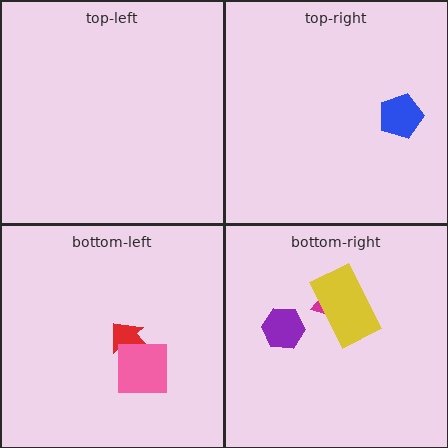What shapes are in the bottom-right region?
The purple hexagon, the magenta trapezoid, the yellow rectangle.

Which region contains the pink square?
The bottom-left region.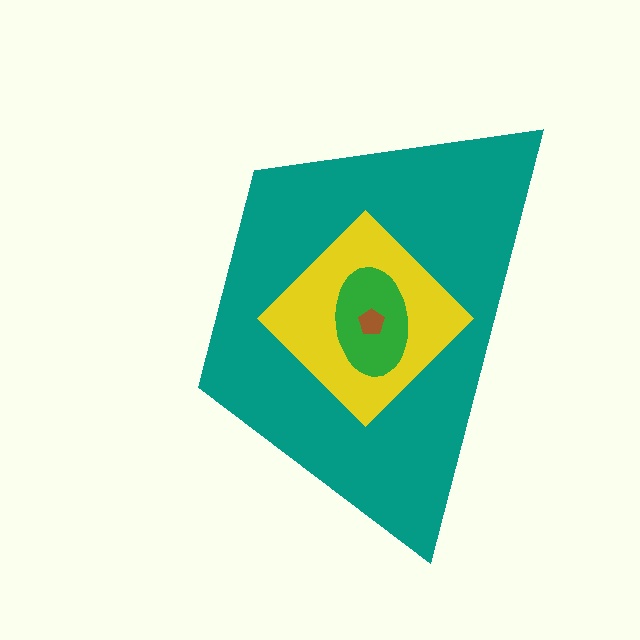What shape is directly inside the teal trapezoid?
The yellow diamond.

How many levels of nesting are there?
4.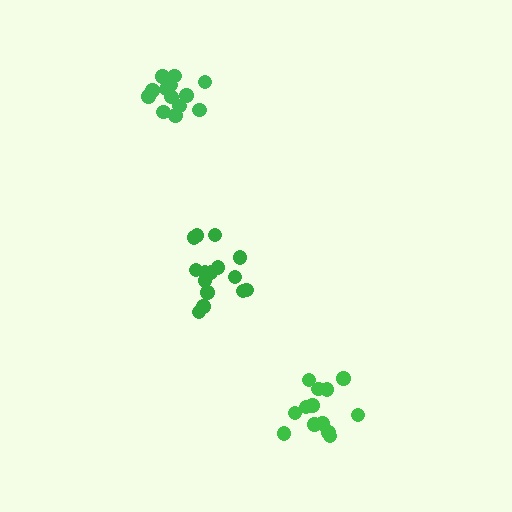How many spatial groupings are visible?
There are 3 spatial groupings.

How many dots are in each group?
Group 1: 13 dots, Group 2: 15 dots, Group 3: 13 dots (41 total).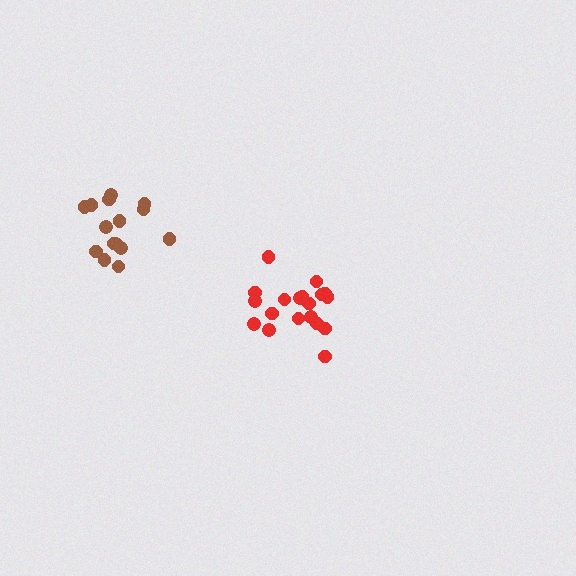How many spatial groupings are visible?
There are 2 spatial groupings.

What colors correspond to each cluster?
The clusters are colored: red, brown.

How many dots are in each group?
Group 1: 19 dots, Group 2: 15 dots (34 total).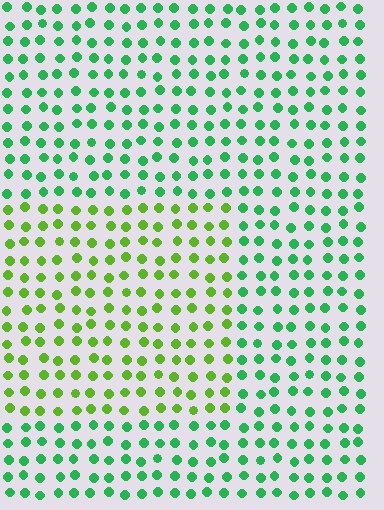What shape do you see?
I see a rectangle.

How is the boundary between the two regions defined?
The boundary is defined purely by a slight shift in hue (about 41 degrees). Spacing, size, and orientation are identical on both sides.